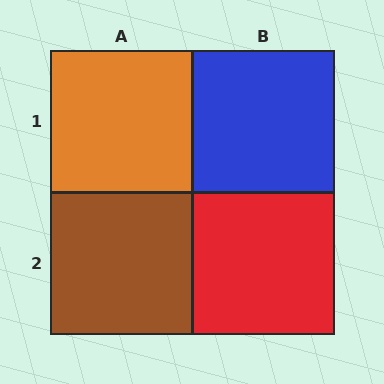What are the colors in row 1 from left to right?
Orange, blue.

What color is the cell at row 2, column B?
Red.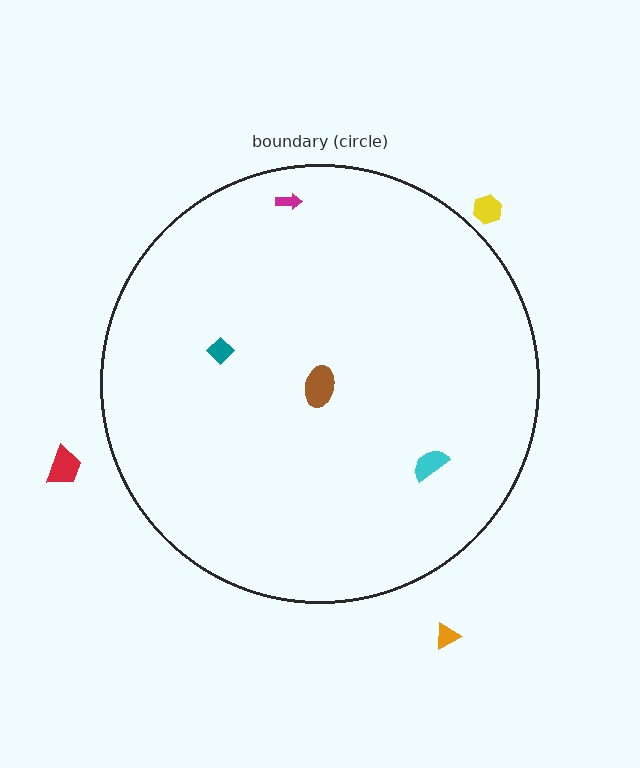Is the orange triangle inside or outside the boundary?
Outside.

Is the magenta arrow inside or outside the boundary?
Inside.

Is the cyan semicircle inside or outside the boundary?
Inside.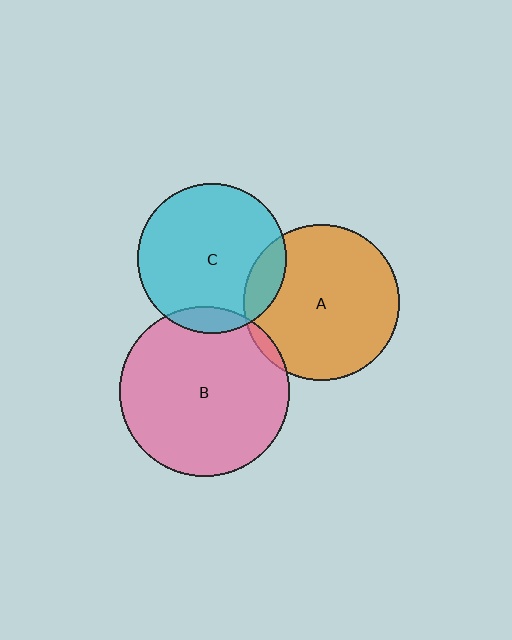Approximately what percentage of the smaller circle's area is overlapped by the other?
Approximately 15%.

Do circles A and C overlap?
Yes.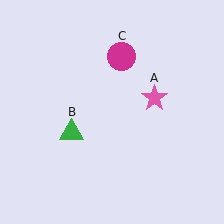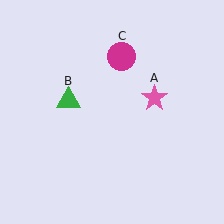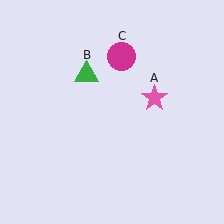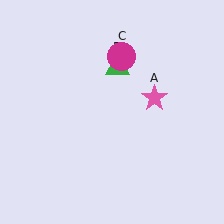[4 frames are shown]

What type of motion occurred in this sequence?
The green triangle (object B) rotated clockwise around the center of the scene.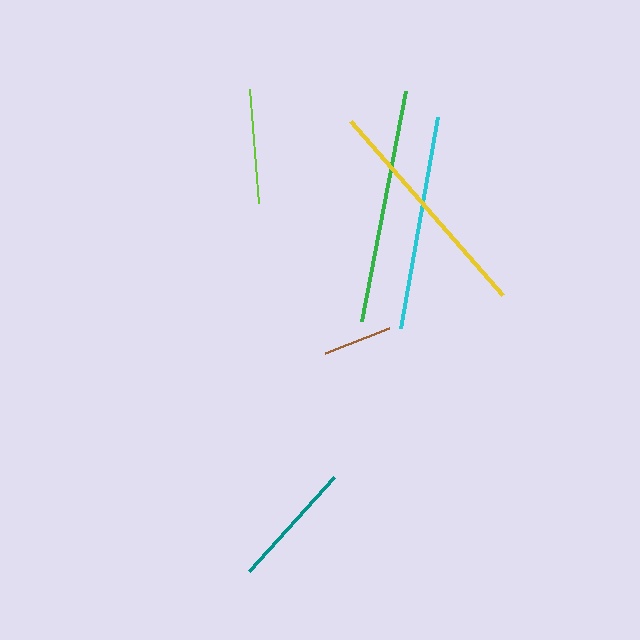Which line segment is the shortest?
The brown line is the shortest at approximately 69 pixels.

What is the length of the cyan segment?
The cyan segment is approximately 214 pixels long.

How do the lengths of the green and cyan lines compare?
The green and cyan lines are approximately the same length.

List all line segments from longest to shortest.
From longest to shortest: green, yellow, cyan, teal, lime, brown.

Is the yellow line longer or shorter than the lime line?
The yellow line is longer than the lime line.